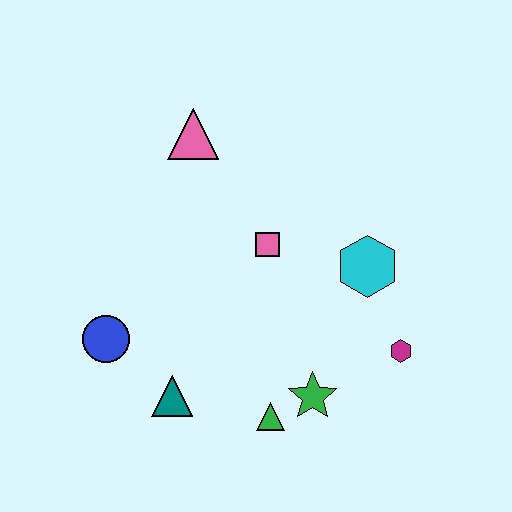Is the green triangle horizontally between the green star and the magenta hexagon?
No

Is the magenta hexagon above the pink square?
No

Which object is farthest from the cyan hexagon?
The blue circle is farthest from the cyan hexagon.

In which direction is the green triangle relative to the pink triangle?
The green triangle is below the pink triangle.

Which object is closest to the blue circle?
The teal triangle is closest to the blue circle.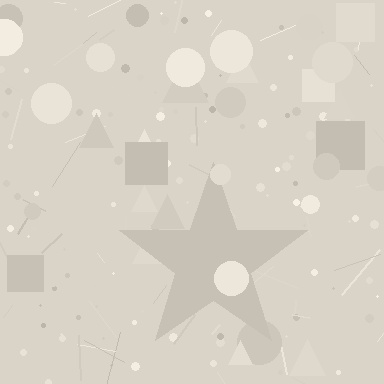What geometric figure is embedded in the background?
A star is embedded in the background.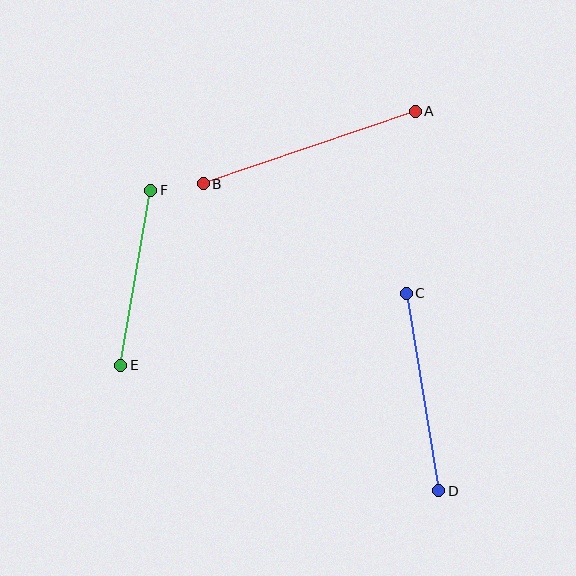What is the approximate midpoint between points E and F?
The midpoint is at approximately (136, 278) pixels.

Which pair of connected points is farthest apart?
Points A and B are farthest apart.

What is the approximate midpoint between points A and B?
The midpoint is at approximately (309, 147) pixels.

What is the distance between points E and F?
The distance is approximately 178 pixels.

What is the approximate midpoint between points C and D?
The midpoint is at approximately (422, 392) pixels.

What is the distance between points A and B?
The distance is approximately 224 pixels.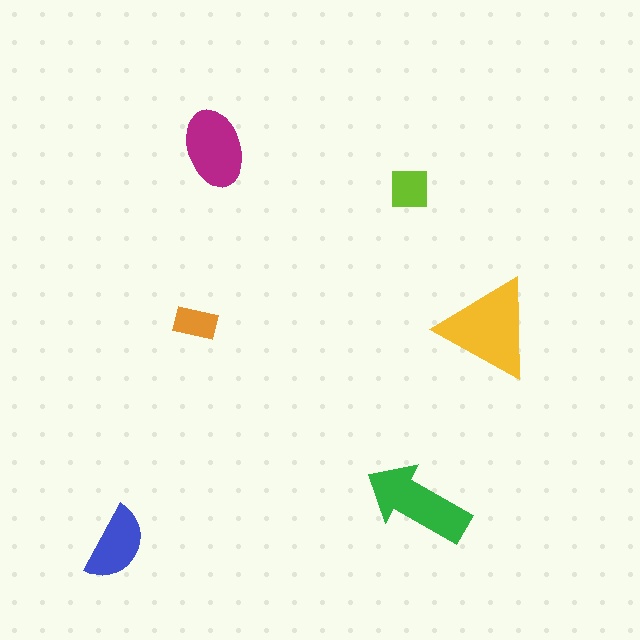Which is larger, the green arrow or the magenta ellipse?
The green arrow.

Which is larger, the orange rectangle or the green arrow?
The green arrow.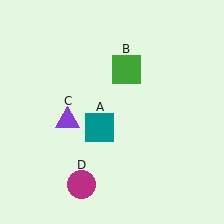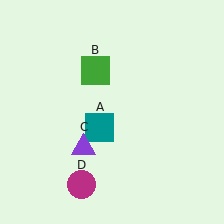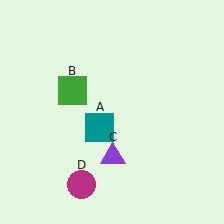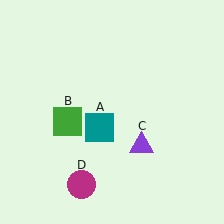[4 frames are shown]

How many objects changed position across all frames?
2 objects changed position: green square (object B), purple triangle (object C).